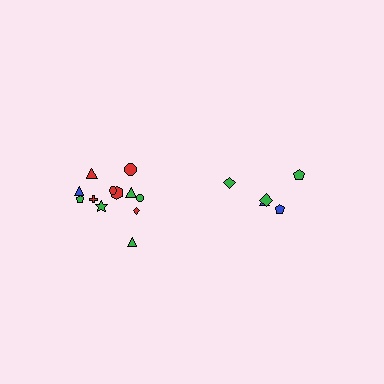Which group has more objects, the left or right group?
The left group.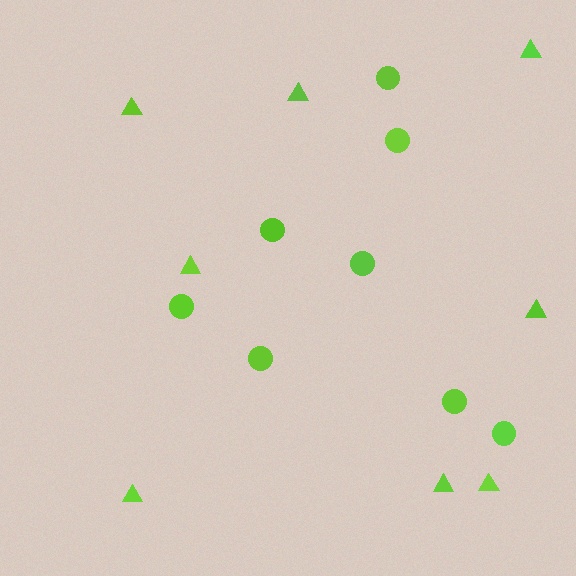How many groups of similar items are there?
There are 2 groups: one group of circles (8) and one group of triangles (8).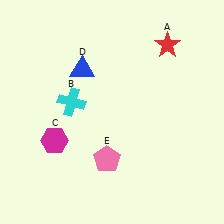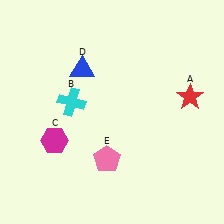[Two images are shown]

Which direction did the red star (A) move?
The red star (A) moved down.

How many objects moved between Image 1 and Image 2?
1 object moved between the two images.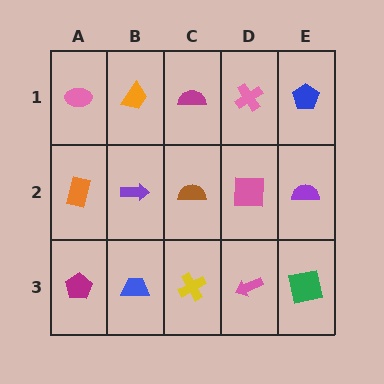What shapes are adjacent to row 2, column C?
A magenta semicircle (row 1, column C), a yellow cross (row 3, column C), a purple arrow (row 2, column B), a pink square (row 2, column D).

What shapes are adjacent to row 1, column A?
An orange rectangle (row 2, column A), an orange trapezoid (row 1, column B).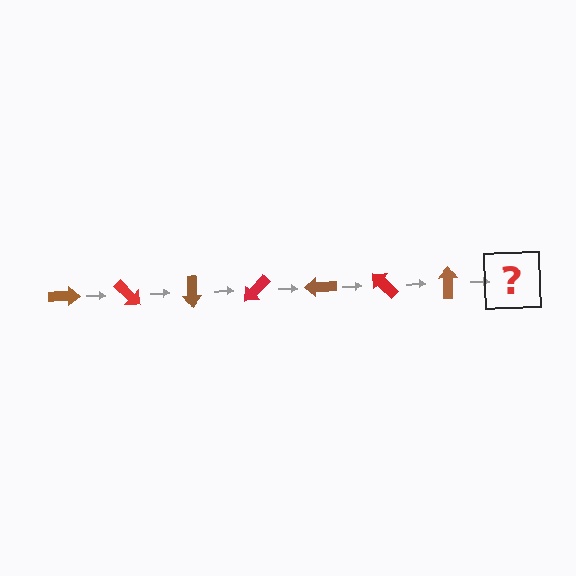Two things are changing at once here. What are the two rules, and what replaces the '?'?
The two rules are that it rotates 45 degrees each step and the color cycles through brown and red. The '?' should be a red arrow, rotated 315 degrees from the start.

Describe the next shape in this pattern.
It should be a red arrow, rotated 315 degrees from the start.